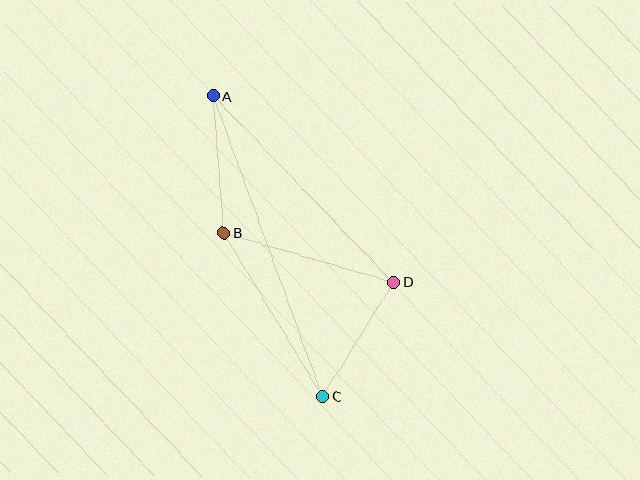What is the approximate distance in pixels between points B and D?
The distance between B and D is approximately 177 pixels.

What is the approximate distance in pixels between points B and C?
The distance between B and C is approximately 191 pixels.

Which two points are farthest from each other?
Points A and C are farthest from each other.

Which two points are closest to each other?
Points C and D are closest to each other.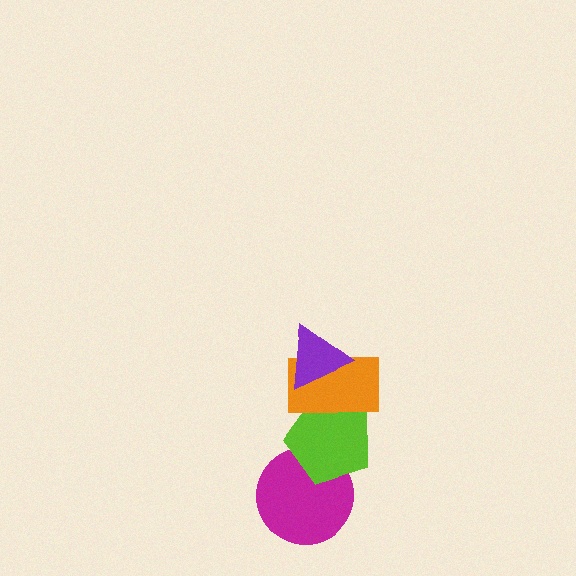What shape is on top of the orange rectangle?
The purple triangle is on top of the orange rectangle.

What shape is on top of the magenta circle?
The lime pentagon is on top of the magenta circle.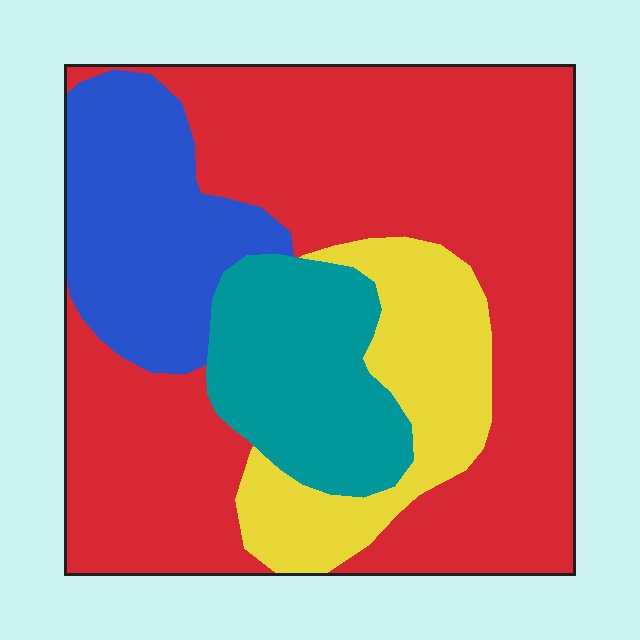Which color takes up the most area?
Red, at roughly 55%.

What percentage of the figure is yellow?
Yellow takes up about one eighth (1/8) of the figure.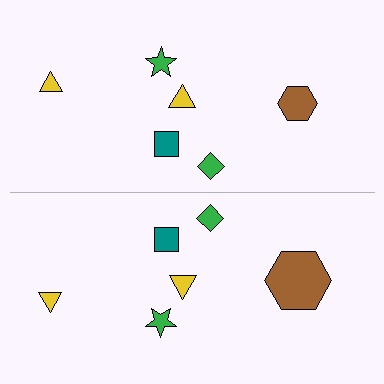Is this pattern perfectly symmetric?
No, the pattern is not perfectly symmetric. The brown hexagon on the bottom side has a different size than its mirror counterpart.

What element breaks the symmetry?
The brown hexagon on the bottom side has a different size than its mirror counterpart.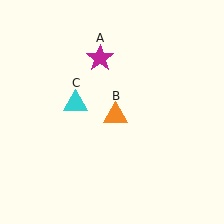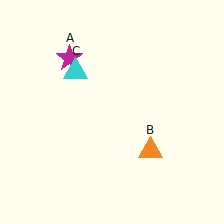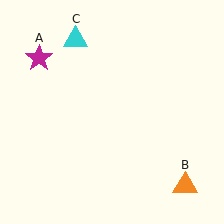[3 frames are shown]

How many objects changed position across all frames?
3 objects changed position: magenta star (object A), orange triangle (object B), cyan triangle (object C).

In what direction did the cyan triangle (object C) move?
The cyan triangle (object C) moved up.